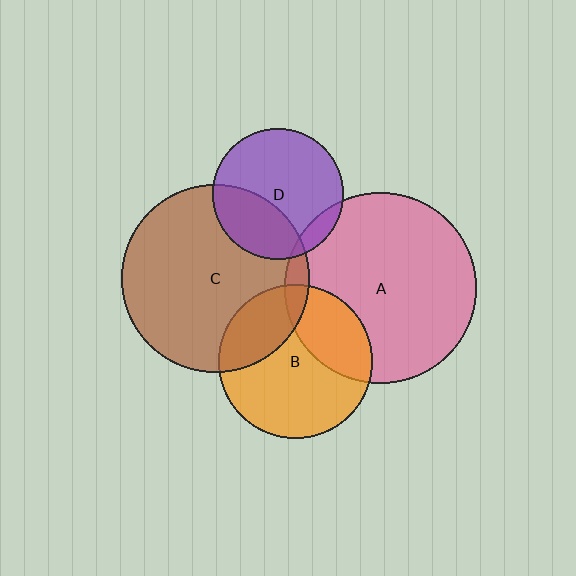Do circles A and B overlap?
Yes.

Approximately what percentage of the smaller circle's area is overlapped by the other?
Approximately 30%.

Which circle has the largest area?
Circle A (pink).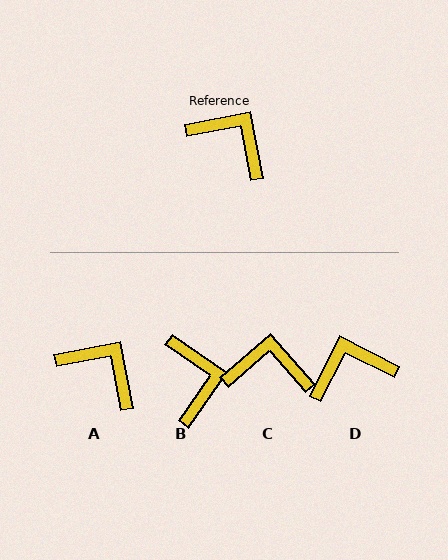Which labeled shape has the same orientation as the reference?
A.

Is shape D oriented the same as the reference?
No, it is off by about 52 degrees.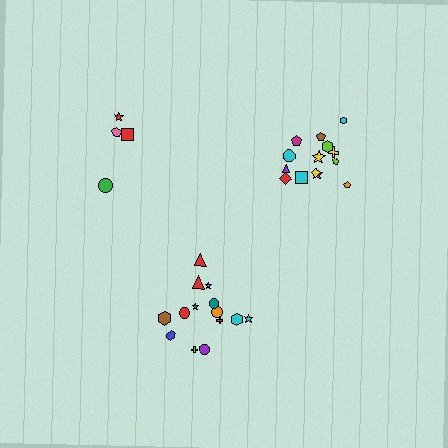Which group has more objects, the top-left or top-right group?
The top-right group.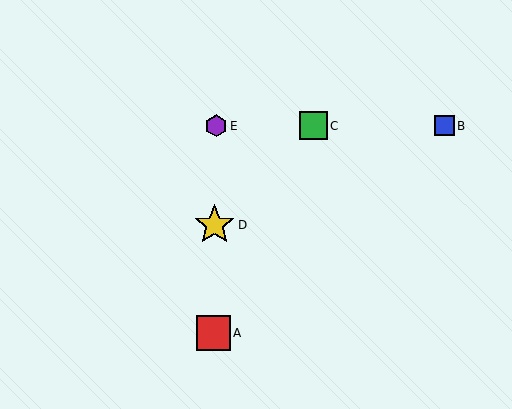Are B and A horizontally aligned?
No, B is at y≈126 and A is at y≈333.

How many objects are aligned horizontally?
3 objects (B, C, E) are aligned horizontally.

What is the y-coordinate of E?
Object E is at y≈126.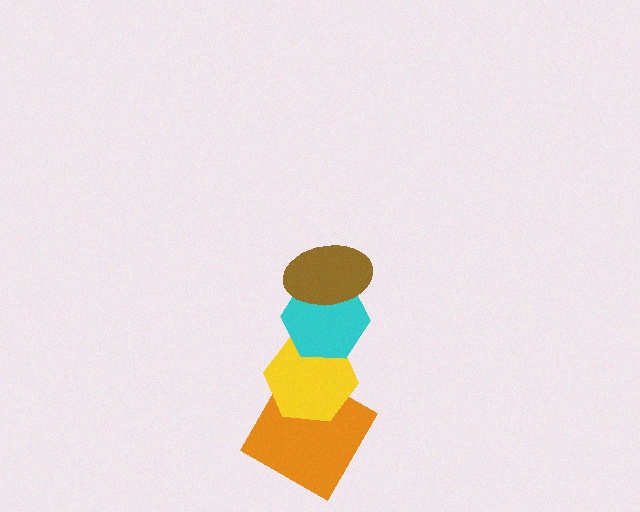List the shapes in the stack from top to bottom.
From top to bottom: the brown ellipse, the cyan hexagon, the yellow hexagon, the orange square.